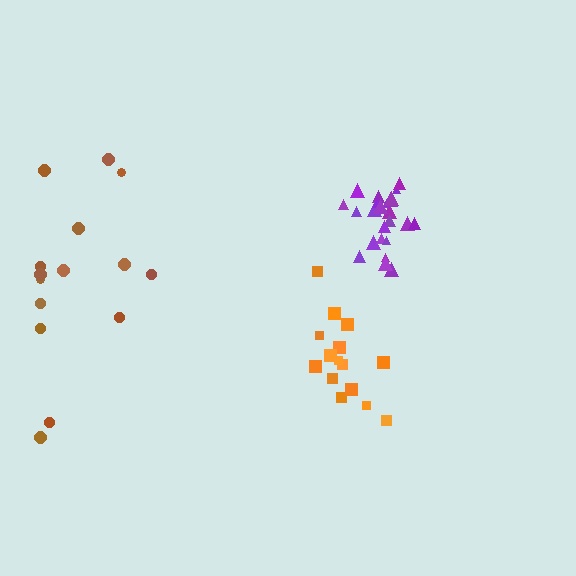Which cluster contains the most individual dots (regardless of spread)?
Purple (25).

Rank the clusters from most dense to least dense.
purple, orange, brown.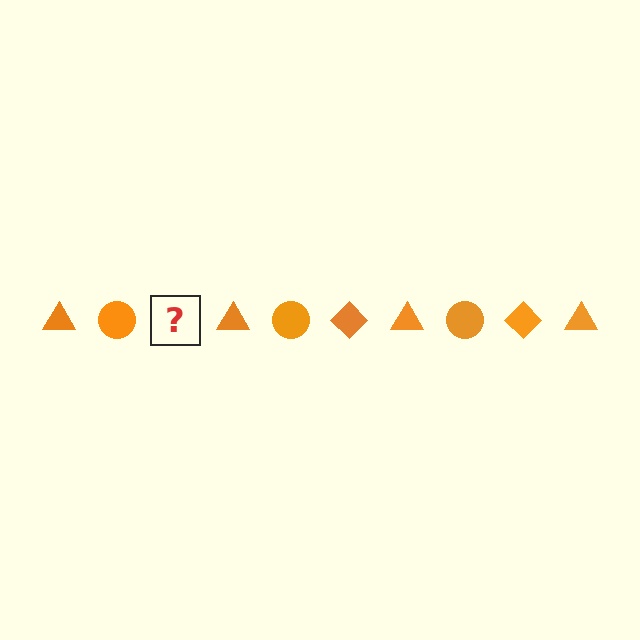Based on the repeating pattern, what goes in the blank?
The blank should be an orange diamond.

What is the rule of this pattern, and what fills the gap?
The rule is that the pattern cycles through triangle, circle, diamond shapes in orange. The gap should be filled with an orange diamond.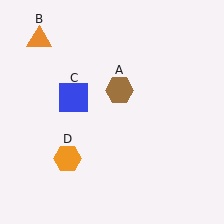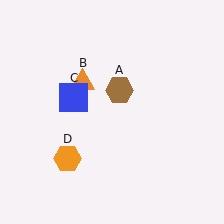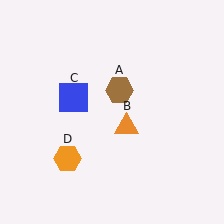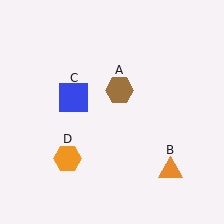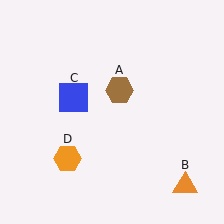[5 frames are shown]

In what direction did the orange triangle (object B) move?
The orange triangle (object B) moved down and to the right.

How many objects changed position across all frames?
1 object changed position: orange triangle (object B).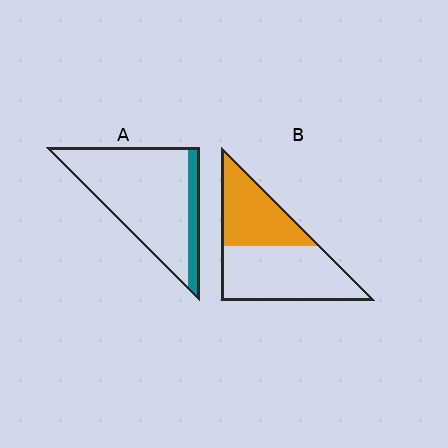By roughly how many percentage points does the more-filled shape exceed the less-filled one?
By roughly 25 percentage points (B over A).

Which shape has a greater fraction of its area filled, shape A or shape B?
Shape B.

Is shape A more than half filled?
No.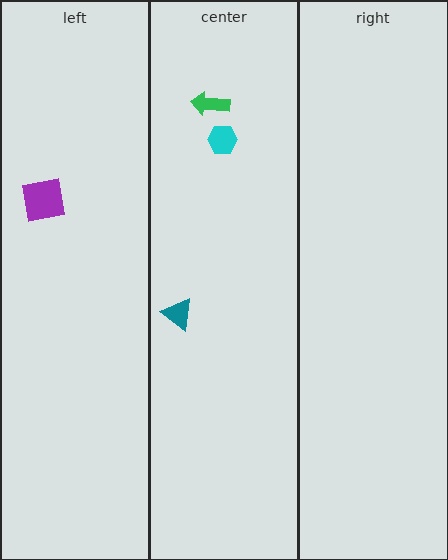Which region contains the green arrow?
The center region.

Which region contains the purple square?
The left region.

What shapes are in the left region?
The purple square.